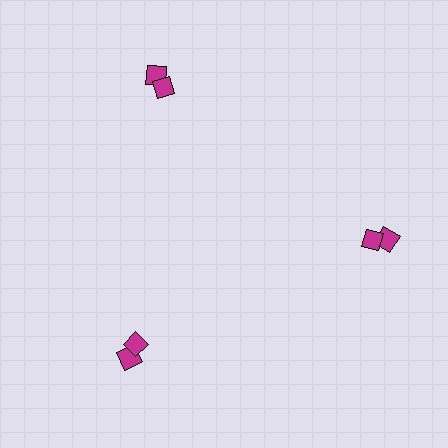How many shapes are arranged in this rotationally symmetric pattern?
There are 6 shapes, arranged in 3 groups of 2.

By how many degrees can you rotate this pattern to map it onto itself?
The pattern maps onto itself every 120 degrees of rotation.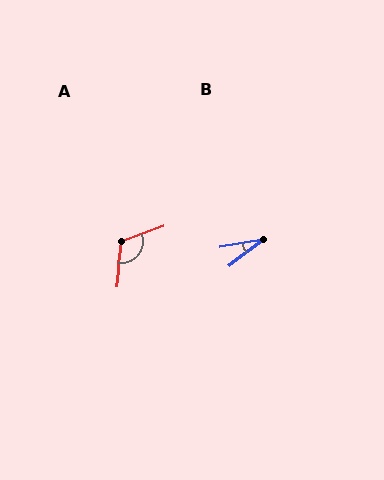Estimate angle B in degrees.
Approximately 28 degrees.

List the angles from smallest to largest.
B (28°), A (116°).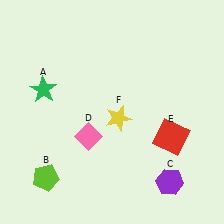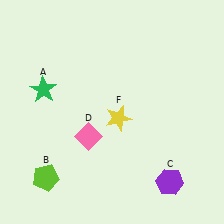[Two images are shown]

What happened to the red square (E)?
The red square (E) was removed in Image 2. It was in the bottom-right area of Image 1.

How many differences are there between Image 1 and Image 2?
There is 1 difference between the two images.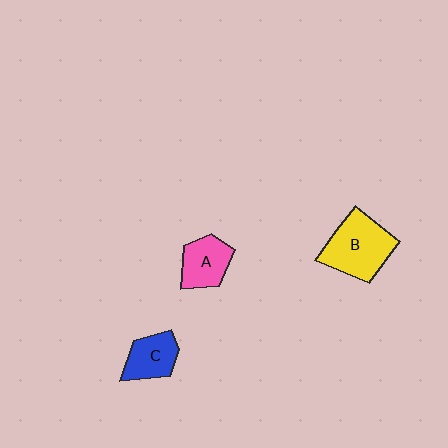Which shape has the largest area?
Shape B (yellow).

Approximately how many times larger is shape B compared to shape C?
Approximately 1.7 times.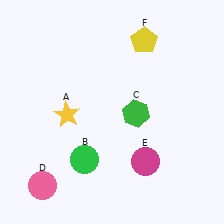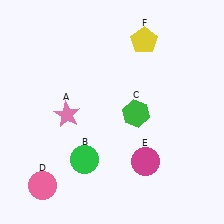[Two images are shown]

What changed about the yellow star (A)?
In Image 1, A is yellow. In Image 2, it changed to pink.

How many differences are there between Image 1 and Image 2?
There is 1 difference between the two images.